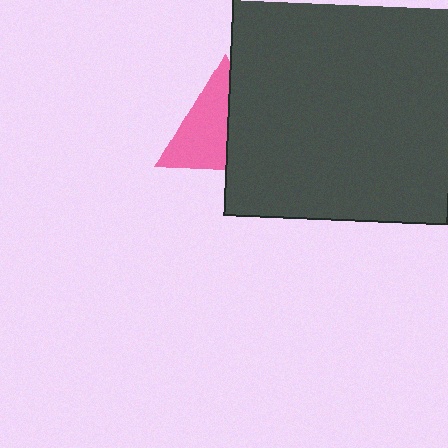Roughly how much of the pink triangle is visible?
About half of it is visible (roughly 57%).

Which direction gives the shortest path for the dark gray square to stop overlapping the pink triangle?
Moving right gives the shortest separation.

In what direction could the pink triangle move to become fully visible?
The pink triangle could move left. That would shift it out from behind the dark gray square entirely.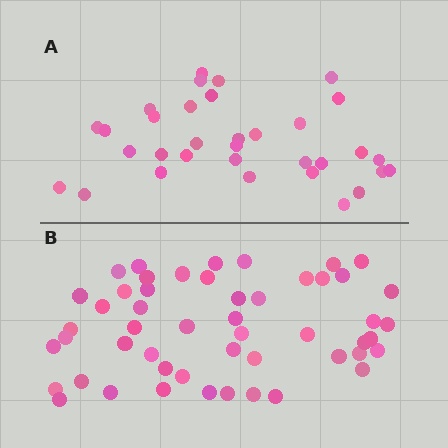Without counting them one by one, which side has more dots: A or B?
Region B (the bottom region) has more dots.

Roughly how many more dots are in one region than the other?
Region B has approximately 20 more dots than region A.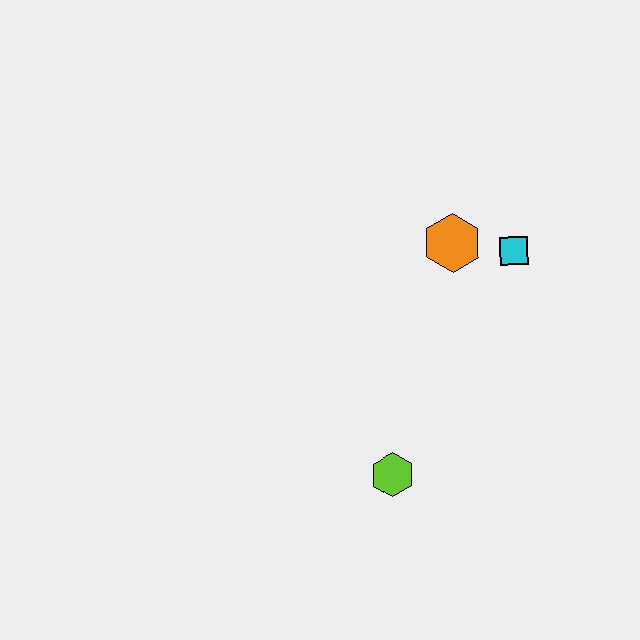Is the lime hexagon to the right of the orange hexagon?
No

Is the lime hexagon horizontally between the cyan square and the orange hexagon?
No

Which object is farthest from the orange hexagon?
The lime hexagon is farthest from the orange hexagon.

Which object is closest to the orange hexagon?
The cyan square is closest to the orange hexagon.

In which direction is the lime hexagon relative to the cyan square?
The lime hexagon is below the cyan square.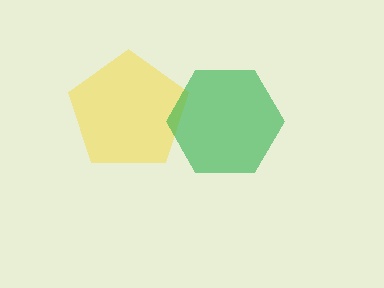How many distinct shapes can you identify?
There are 2 distinct shapes: a yellow pentagon, a green hexagon.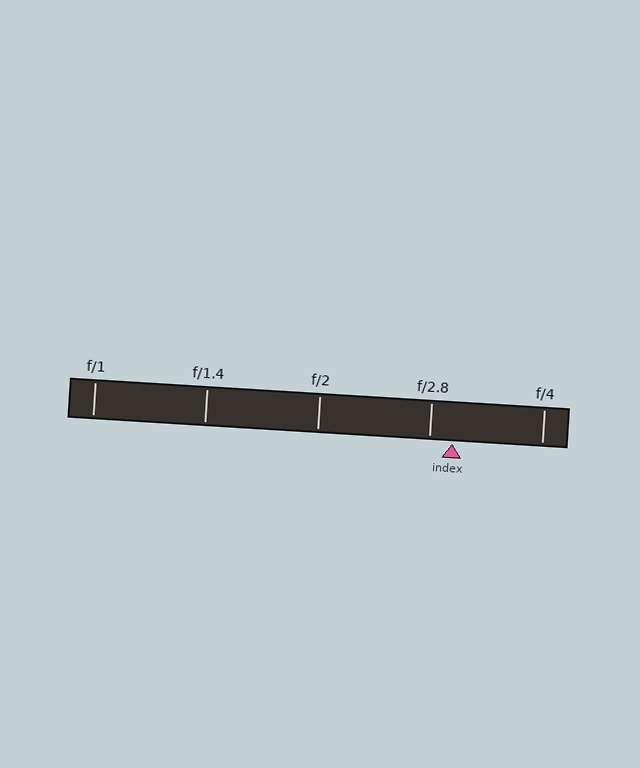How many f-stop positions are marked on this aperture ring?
There are 5 f-stop positions marked.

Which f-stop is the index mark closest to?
The index mark is closest to f/2.8.